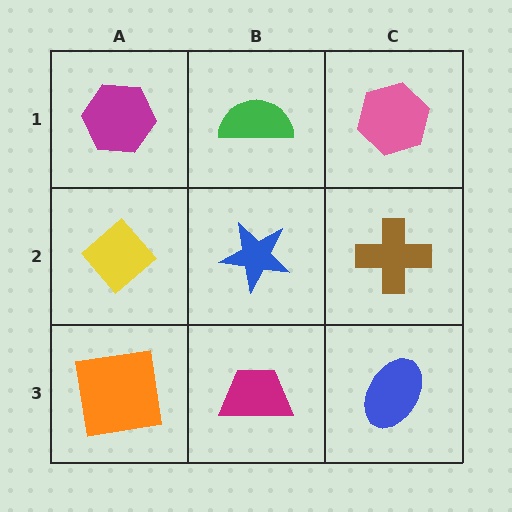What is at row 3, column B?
A magenta trapezoid.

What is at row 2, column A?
A yellow diamond.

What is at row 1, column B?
A green semicircle.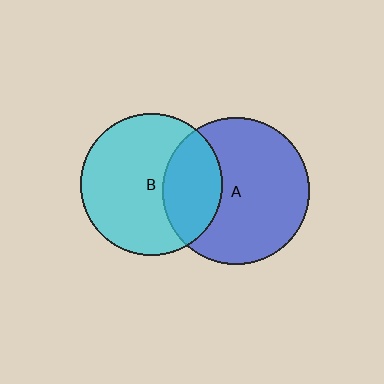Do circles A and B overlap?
Yes.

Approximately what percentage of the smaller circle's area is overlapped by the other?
Approximately 30%.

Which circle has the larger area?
Circle A (blue).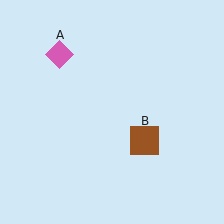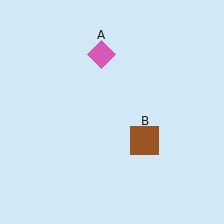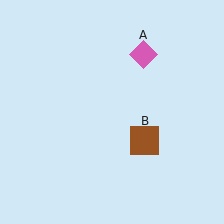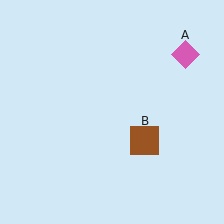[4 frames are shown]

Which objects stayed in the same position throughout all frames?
Brown square (object B) remained stationary.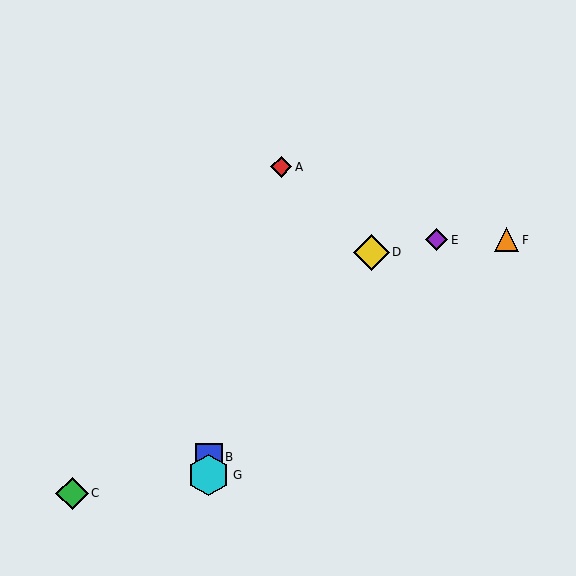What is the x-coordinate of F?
Object F is at x≈507.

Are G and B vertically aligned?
Yes, both are at x≈209.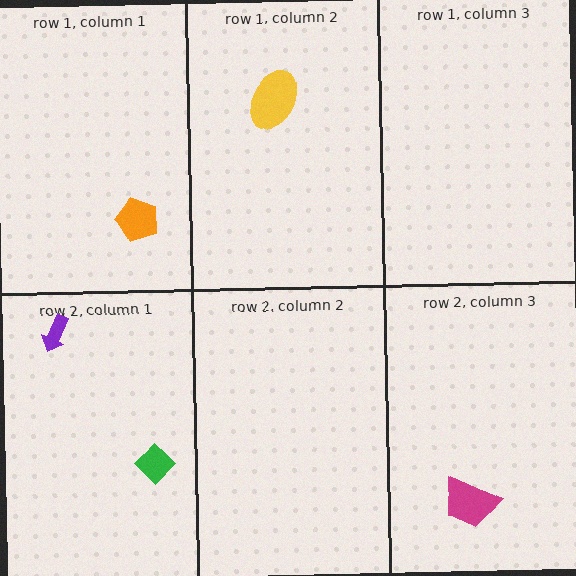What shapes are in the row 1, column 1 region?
The orange pentagon.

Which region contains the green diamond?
The row 2, column 1 region.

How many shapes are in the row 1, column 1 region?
1.